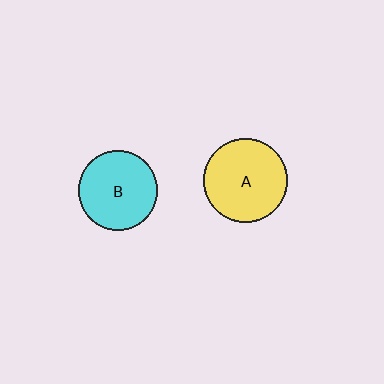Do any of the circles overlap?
No, none of the circles overlap.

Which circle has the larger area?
Circle A (yellow).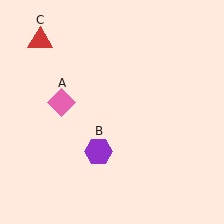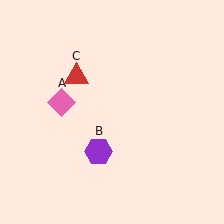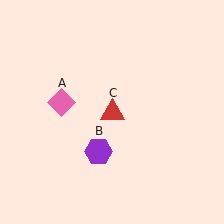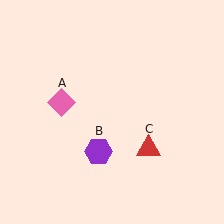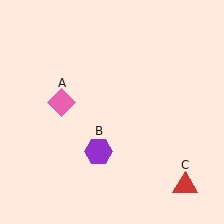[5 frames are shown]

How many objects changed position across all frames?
1 object changed position: red triangle (object C).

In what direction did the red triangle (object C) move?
The red triangle (object C) moved down and to the right.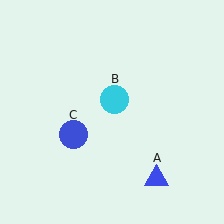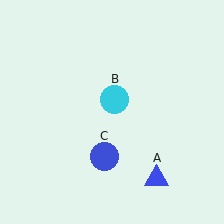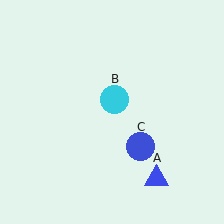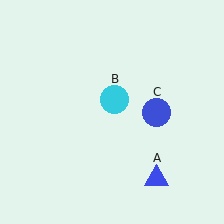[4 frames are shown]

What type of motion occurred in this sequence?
The blue circle (object C) rotated counterclockwise around the center of the scene.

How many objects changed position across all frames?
1 object changed position: blue circle (object C).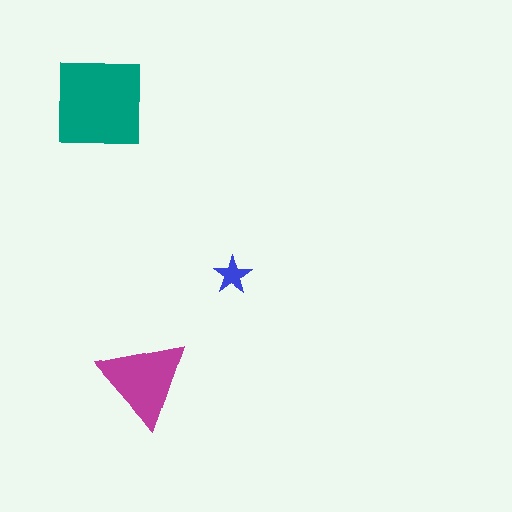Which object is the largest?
The teal square.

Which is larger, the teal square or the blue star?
The teal square.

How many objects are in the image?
There are 3 objects in the image.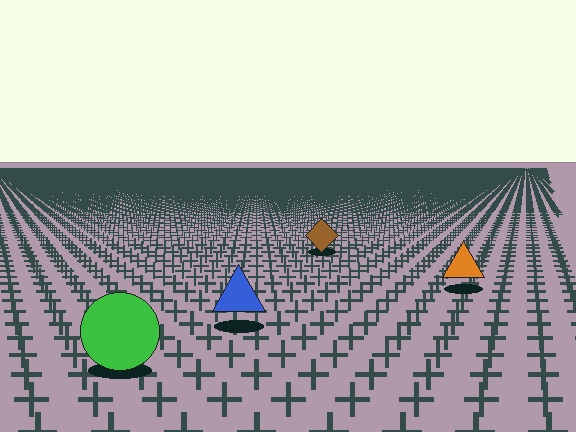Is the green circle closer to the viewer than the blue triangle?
Yes. The green circle is closer — you can tell from the texture gradient: the ground texture is coarser near it.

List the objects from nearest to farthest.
From nearest to farthest: the green circle, the blue triangle, the orange triangle, the brown diamond.